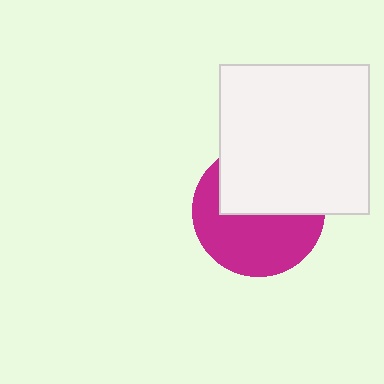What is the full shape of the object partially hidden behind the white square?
The partially hidden object is a magenta circle.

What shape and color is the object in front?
The object in front is a white square.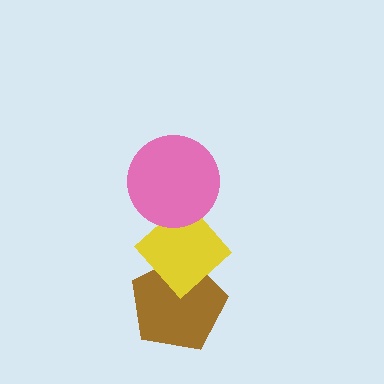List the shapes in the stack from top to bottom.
From top to bottom: the pink circle, the yellow diamond, the brown pentagon.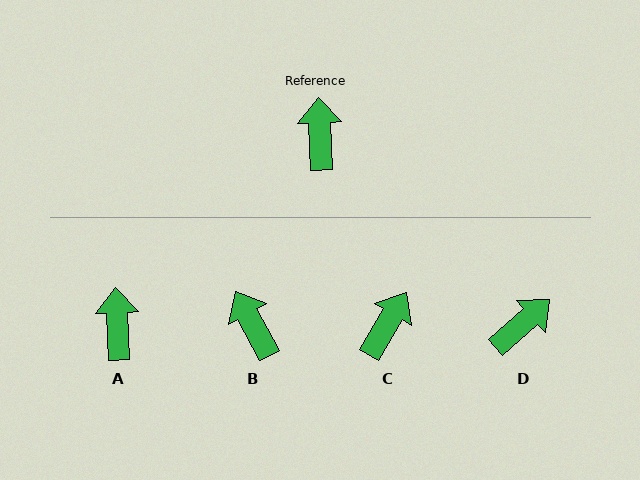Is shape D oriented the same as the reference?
No, it is off by about 51 degrees.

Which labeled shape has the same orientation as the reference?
A.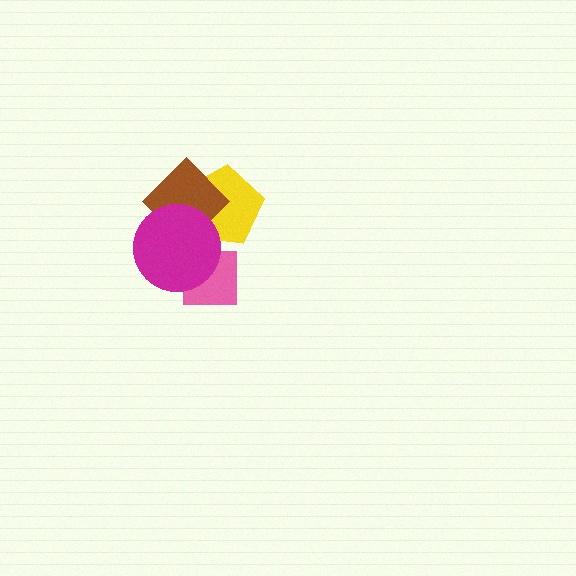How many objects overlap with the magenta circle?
3 objects overlap with the magenta circle.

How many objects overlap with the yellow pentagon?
2 objects overlap with the yellow pentagon.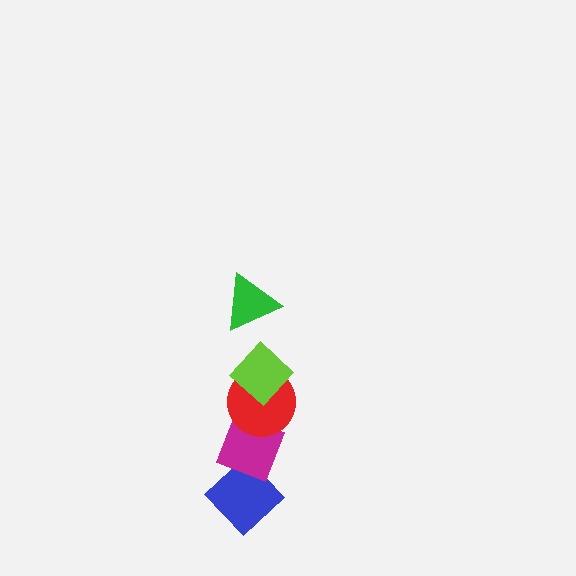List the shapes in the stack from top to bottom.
From top to bottom: the green triangle, the lime diamond, the red circle, the magenta diamond, the blue diamond.